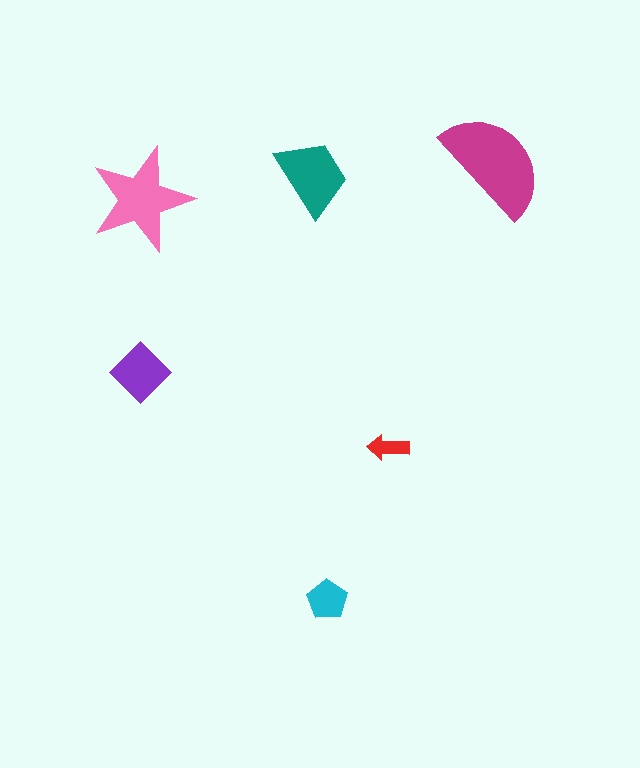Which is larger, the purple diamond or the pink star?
The pink star.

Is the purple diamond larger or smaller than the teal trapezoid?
Smaller.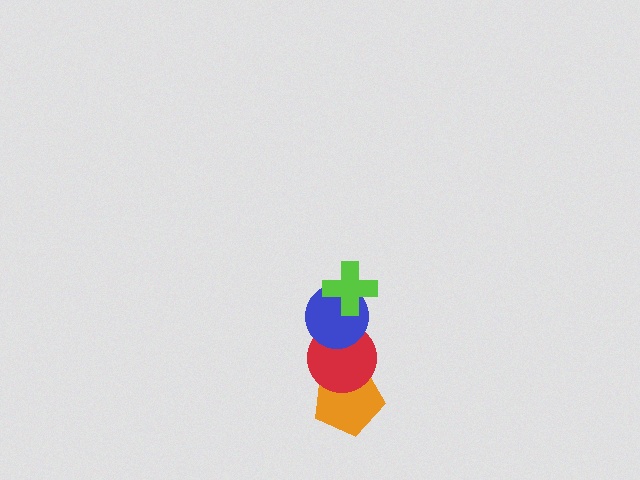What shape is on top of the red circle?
The blue circle is on top of the red circle.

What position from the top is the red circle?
The red circle is 3rd from the top.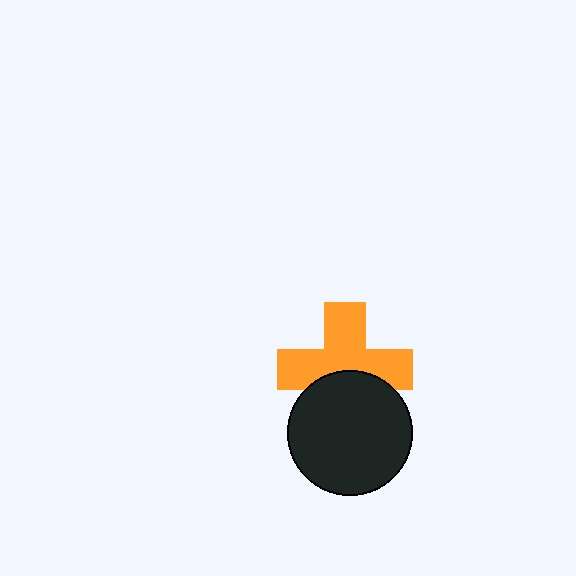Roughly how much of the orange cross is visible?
Most of it is visible (roughly 66%).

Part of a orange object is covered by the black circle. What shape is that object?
It is a cross.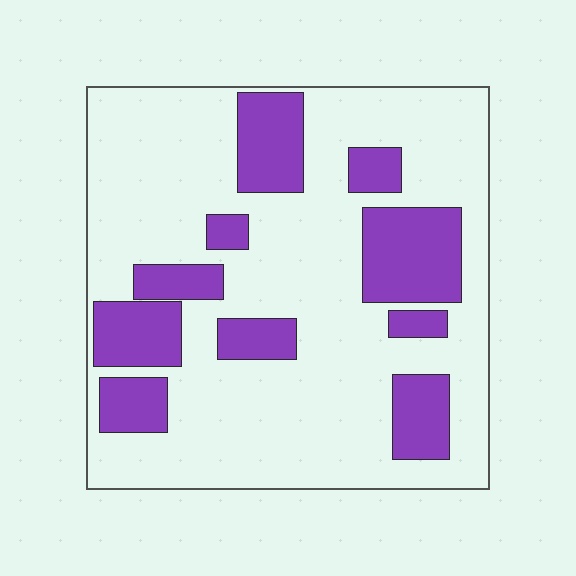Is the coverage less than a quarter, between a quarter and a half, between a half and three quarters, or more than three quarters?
Between a quarter and a half.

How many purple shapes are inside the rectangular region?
10.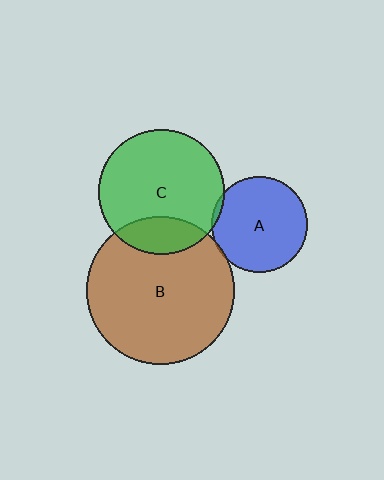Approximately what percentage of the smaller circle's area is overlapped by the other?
Approximately 5%.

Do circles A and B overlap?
Yes.